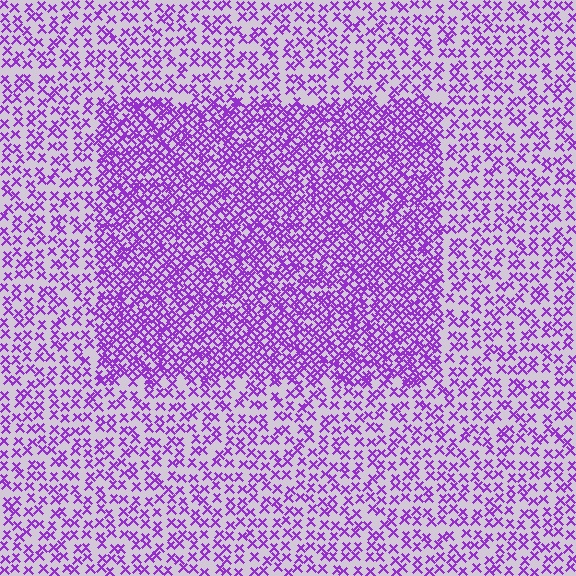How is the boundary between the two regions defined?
The boundary is defined by a change in element density (approximately 2.1x ratio). All elements are the same color, size, and shape.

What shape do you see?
I see a rectangle.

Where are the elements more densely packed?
The elements are more densely packed inside the rectangle boundary.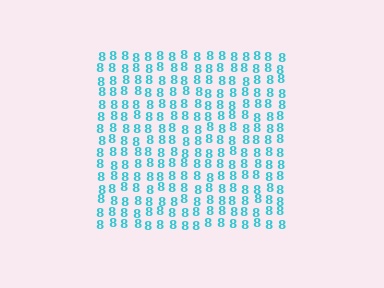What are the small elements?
The small elements are digit 8's.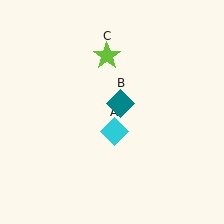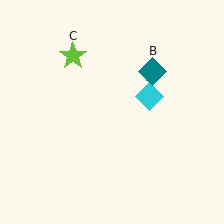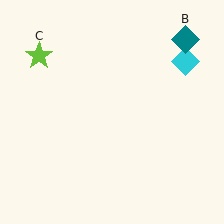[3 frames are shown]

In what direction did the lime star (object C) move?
The lime star (object C) moved left.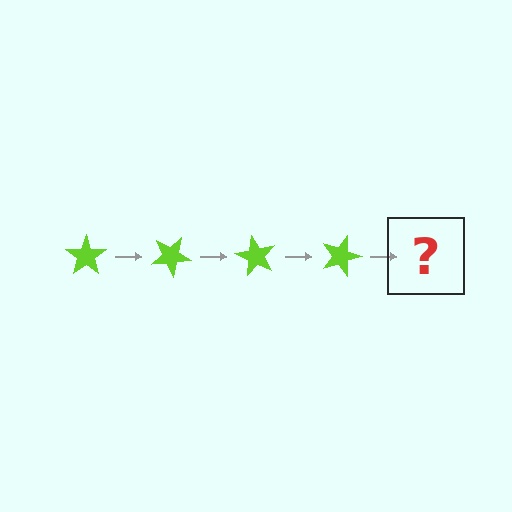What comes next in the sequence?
The next element should be a lime star rotated 120 degrees.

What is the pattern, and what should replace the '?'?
The pattern is that the star rotates 30 degrees each step. The '?' should be a lime star rotated 120 degrees.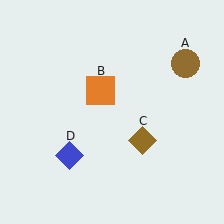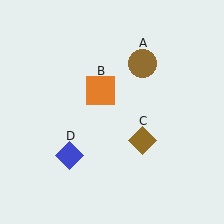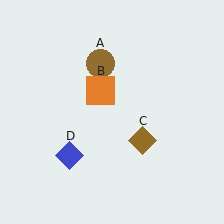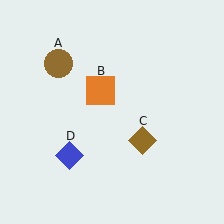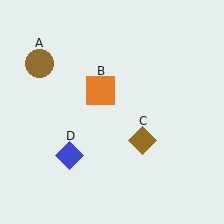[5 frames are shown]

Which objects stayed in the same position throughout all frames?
Orange square (object B) and brown diamond (object C) and blue diamond (object D) remained stationary.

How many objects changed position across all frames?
1 object changed position: brown circle (object A).